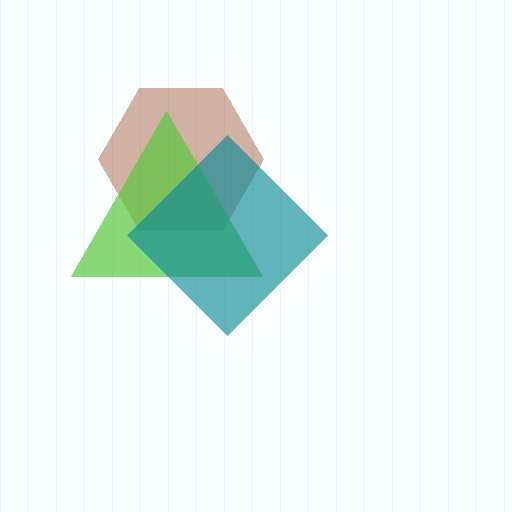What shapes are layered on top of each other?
The layered shapes are: a brown hexagon, a lime triangle, a teal diamond.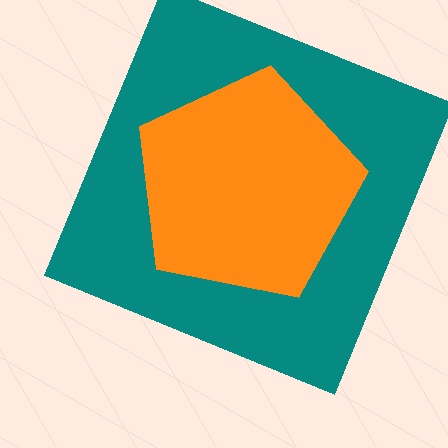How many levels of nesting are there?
2.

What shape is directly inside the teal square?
The orange pentagon.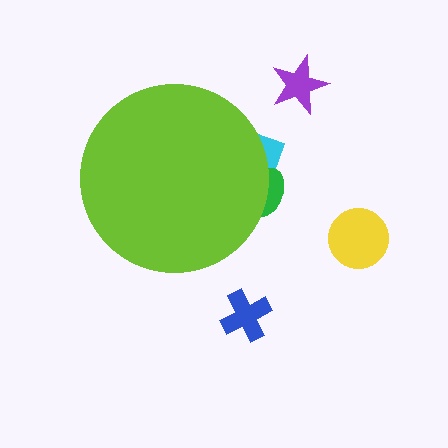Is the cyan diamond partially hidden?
Yes, the cyan diamond is partially hidden behind the lime circle.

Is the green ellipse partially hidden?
Yes, the green ellipse is partially hidden behind the lime circle.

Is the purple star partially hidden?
No, the purple star is fully visible.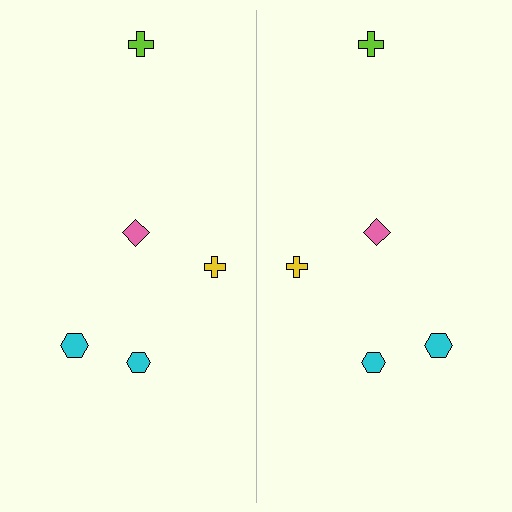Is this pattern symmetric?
Yes, this pattern has bilateral (reflection) symmetry.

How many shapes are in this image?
There are 10 shapes in this image.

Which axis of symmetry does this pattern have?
The pattern has a vertical axis of symmetry running through the center of the image.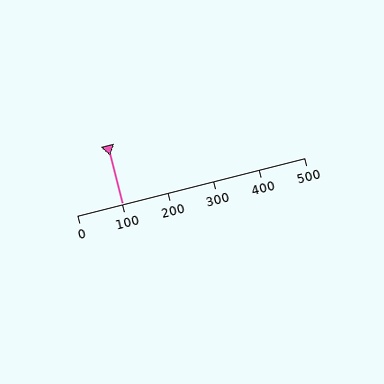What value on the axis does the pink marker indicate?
The marker indicates approximately 100.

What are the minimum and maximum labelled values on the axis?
The axis runs from 0 to 500.